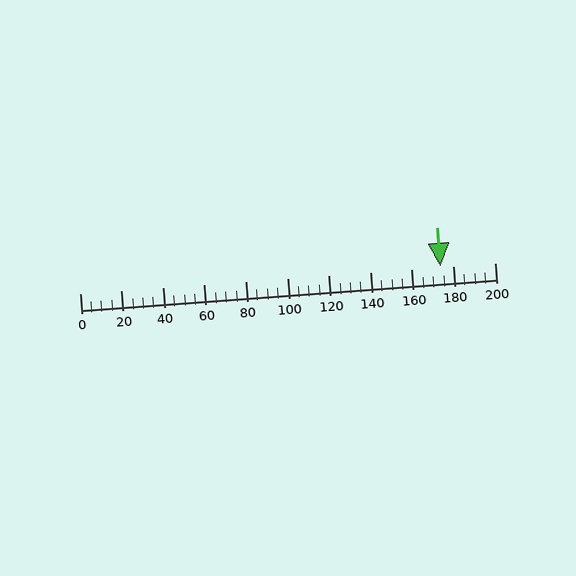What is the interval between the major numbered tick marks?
The major tick marks are spaced 20 units apart.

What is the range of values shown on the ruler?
The ruler shows values from 0 to 200.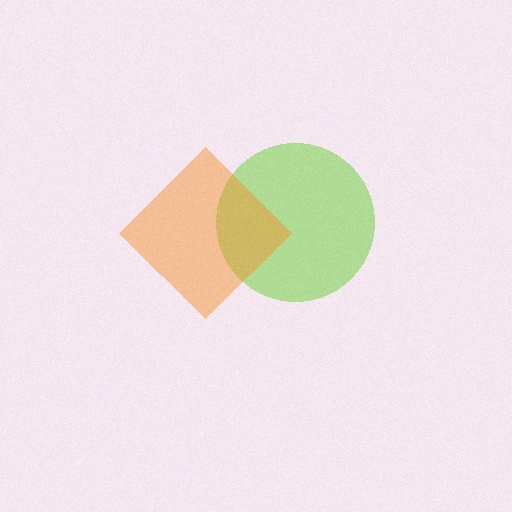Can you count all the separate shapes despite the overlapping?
Yes, there are 2 separate shapes.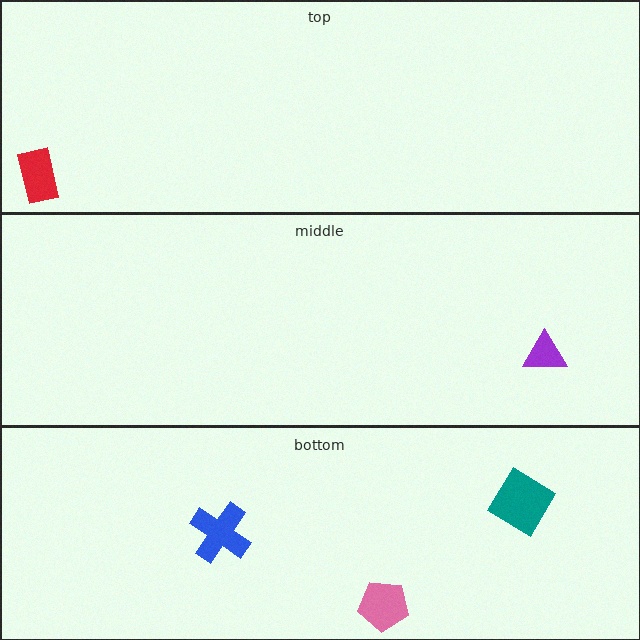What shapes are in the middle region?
The purple triangle.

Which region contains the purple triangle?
The middle region.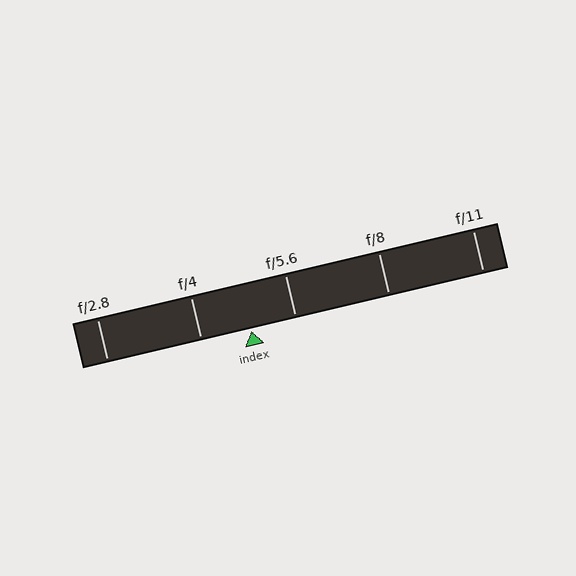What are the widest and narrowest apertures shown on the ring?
The widest aperture shown is f/2.8 and the narrowest is f/11.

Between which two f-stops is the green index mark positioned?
The index mark is between f/4 and f/5.6.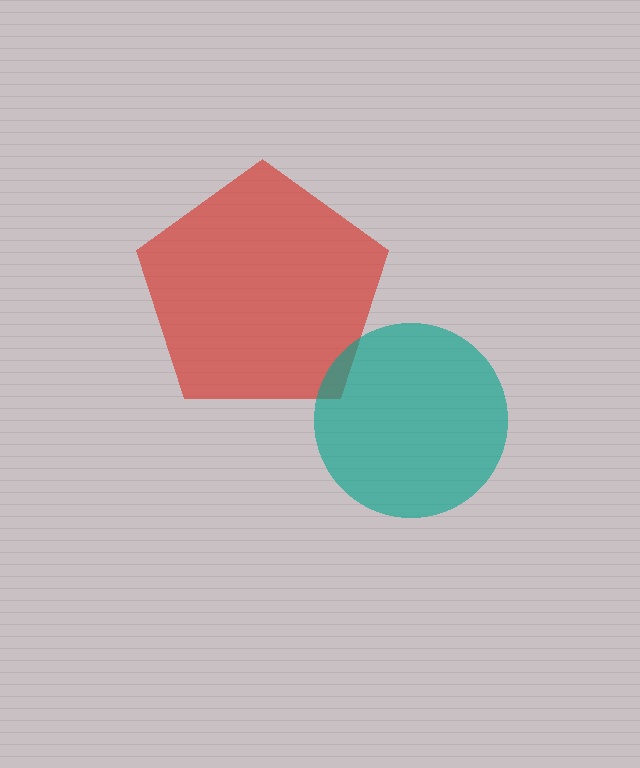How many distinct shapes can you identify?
There are 2 distinct shapes: a red pentagon, a teal circle.